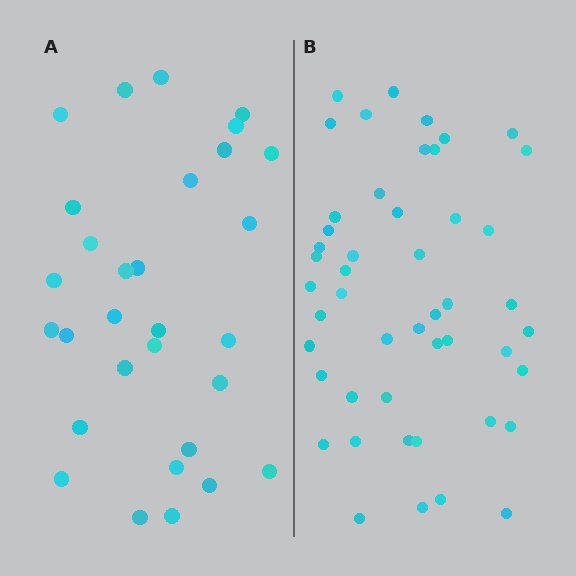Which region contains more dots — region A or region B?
Region B (the right region) has more dots.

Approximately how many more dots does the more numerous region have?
Region B has approximately 20 more dots than region A.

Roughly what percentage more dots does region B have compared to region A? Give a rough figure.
About 60% more.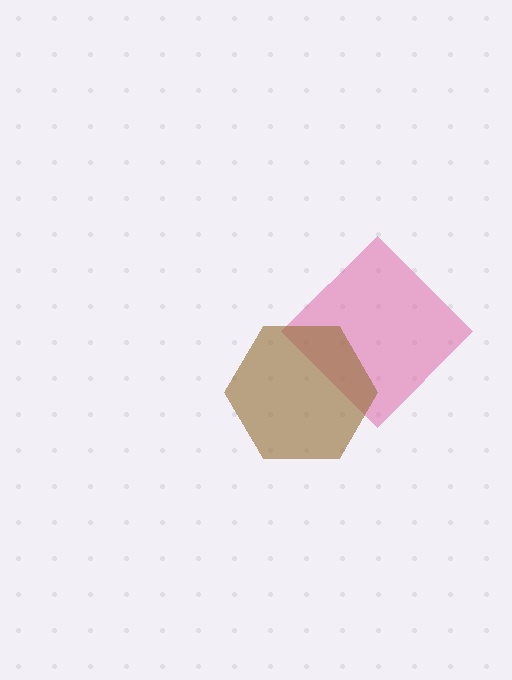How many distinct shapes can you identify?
There are 2 distinct shapes: a pink diamond, a brown hexagon.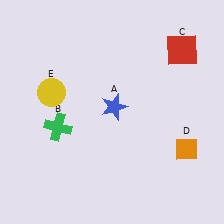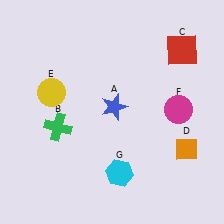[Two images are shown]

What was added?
A magenta circle (F), a cyan hexagon (G) were added in Image 2.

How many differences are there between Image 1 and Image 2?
There are 2 differences between the two images.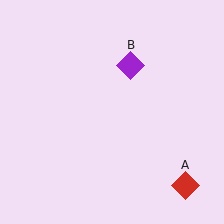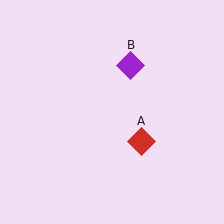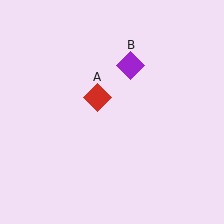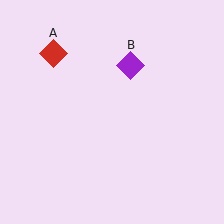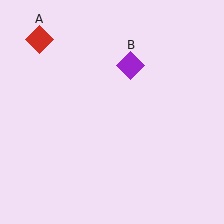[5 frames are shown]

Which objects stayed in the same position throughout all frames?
Purple diamond (object B) remained stationary.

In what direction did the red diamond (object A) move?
The red diamond (object A) moved up and to the left.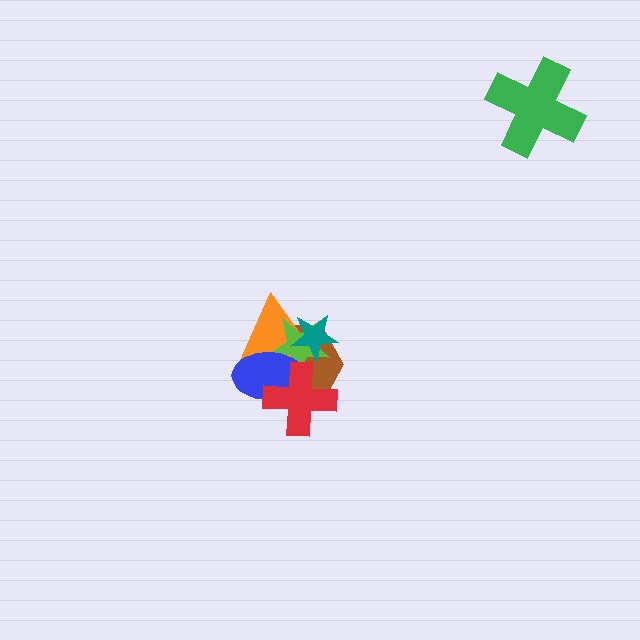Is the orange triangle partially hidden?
Yes, it is partially covered by another shape.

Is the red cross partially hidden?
No, no other shape covers it.